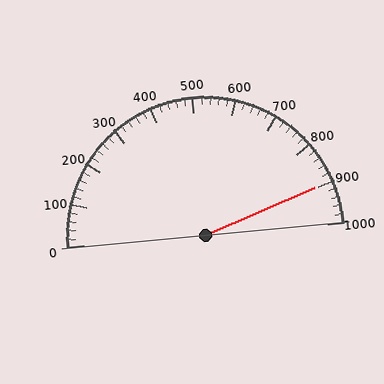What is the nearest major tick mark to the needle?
The nearest major tick mark is 900.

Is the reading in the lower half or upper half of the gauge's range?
The reading is in the upper half of the range (0 to 1000).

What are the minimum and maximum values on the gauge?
The gauge ranges from 0 to 1000.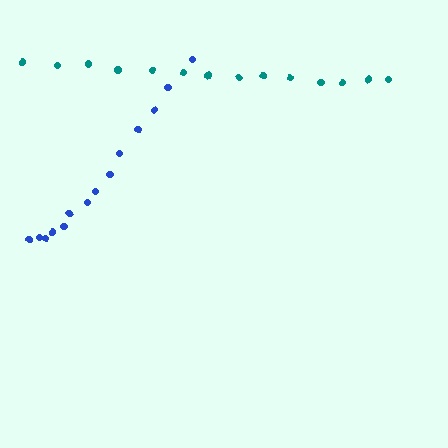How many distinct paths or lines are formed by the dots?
There are 2 distinct paths.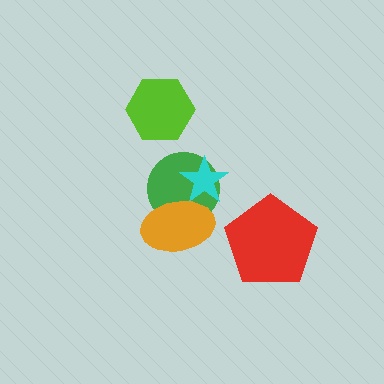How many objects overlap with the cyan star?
2 objects overlap with the cyan star.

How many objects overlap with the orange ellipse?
2 objects overlap with the orange ellipse.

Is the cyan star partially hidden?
Yes, it is partially covered by another shape.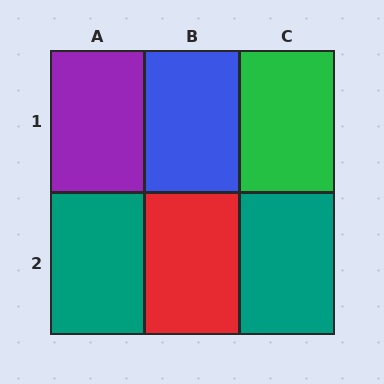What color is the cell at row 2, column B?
Red.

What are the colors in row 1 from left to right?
Purple, blue, green.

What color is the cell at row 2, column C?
Teal.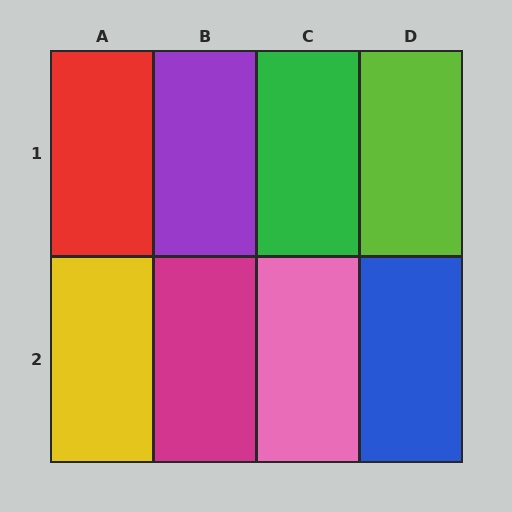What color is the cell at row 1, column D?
Lime.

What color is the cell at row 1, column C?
Green.